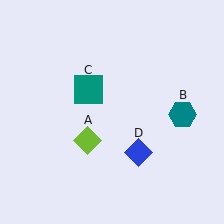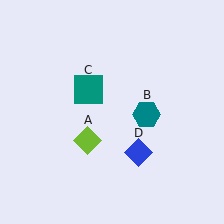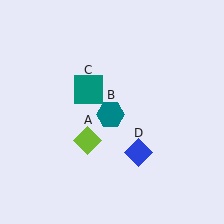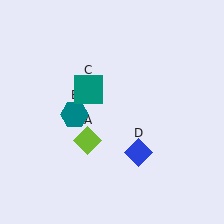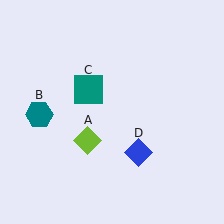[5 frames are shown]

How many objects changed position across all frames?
1 object changed position: teal hexagon (object B).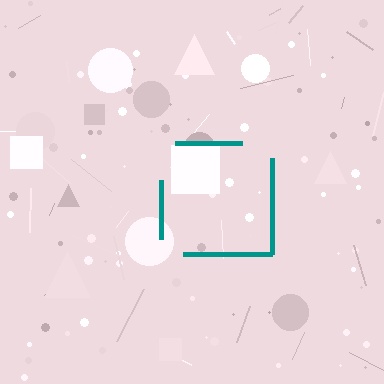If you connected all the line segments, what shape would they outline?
They would outline a square.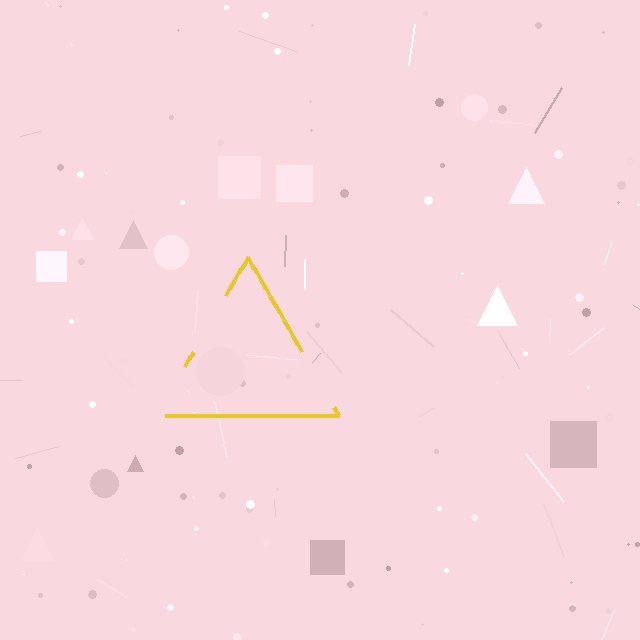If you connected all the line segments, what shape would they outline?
They would outline a triangle.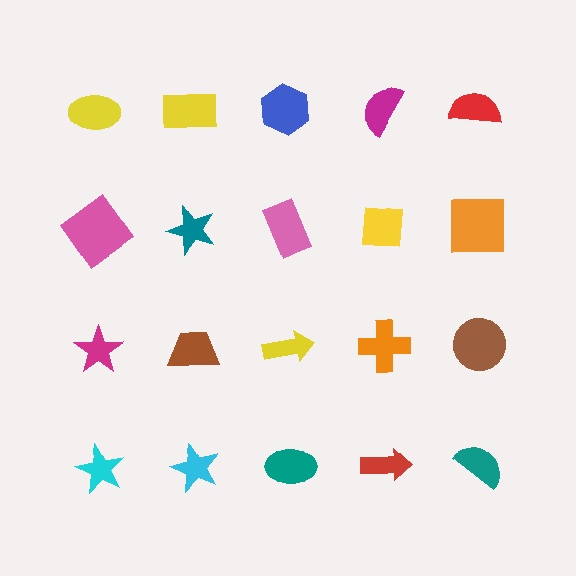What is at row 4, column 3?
A teal ellipse.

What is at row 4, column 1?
A cyan star.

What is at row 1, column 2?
A yellow rectangle.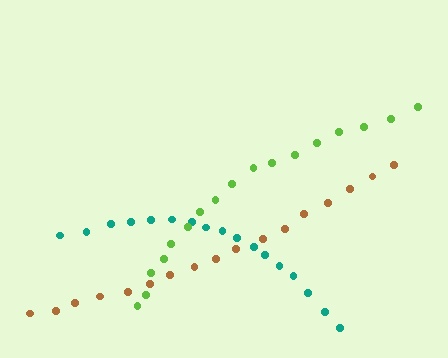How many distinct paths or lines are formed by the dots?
There are 3 distinct paths.